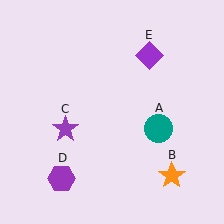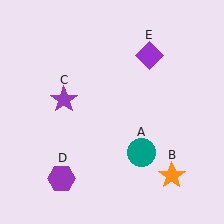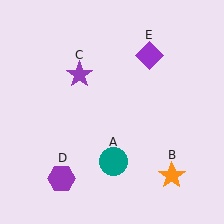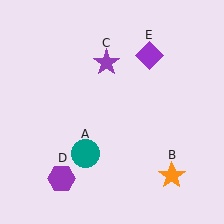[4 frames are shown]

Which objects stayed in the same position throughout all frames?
Orange star (object B) and purple hexagon (object D) and purple diamond (object E) remained stationary.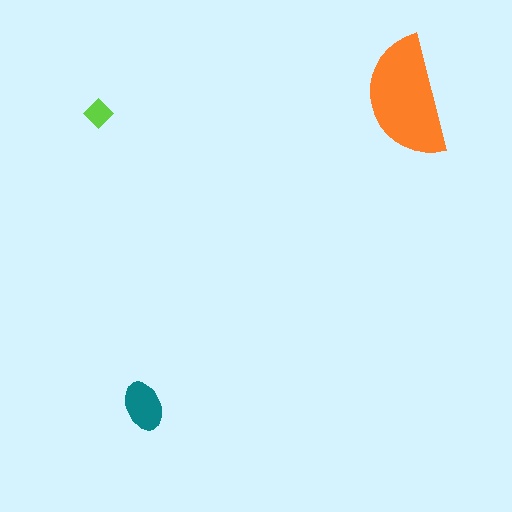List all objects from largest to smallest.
The orange semicircle, the teal ellipse, the lime diamond.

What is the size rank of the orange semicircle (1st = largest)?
1st.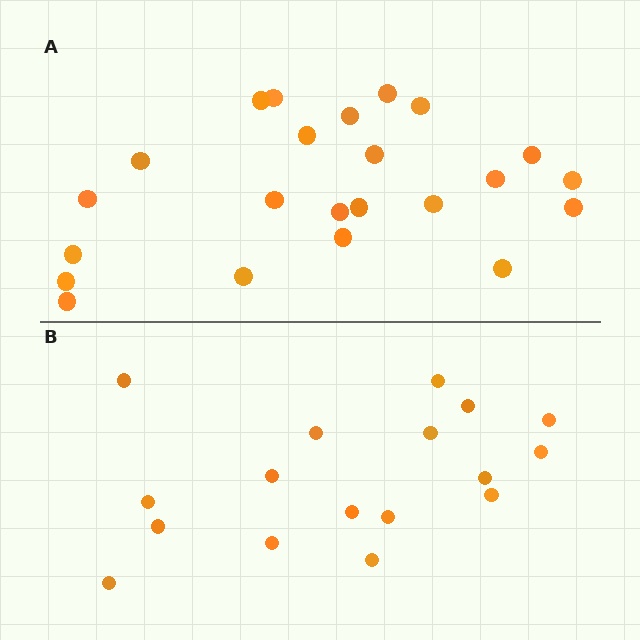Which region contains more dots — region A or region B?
Region A (the top region) has more dots.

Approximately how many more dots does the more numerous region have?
Region A has about 6 more dots than region B.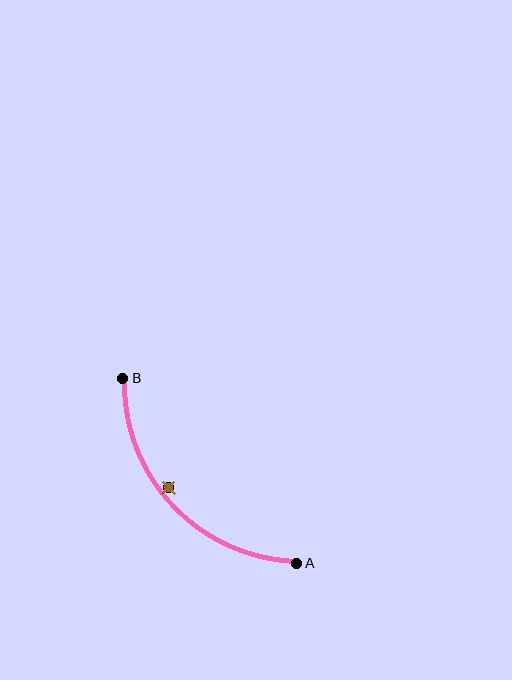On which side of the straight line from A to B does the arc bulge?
The arc bulges below and to the left of the straight line connecting A and B.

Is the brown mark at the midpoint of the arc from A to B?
No — the brown mark does not lie on the arc at all. It sits slightly inside the curve.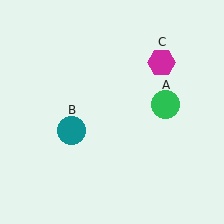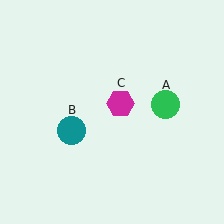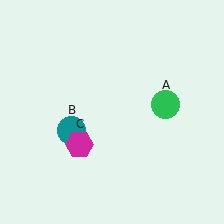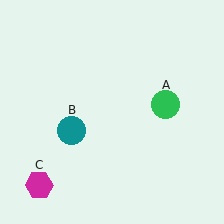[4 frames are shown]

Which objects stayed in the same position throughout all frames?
Green circle (object A) and teal circle (object B) remained stationary.